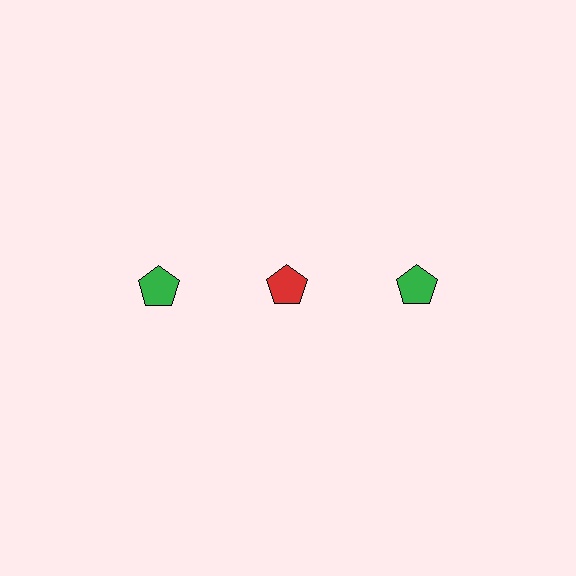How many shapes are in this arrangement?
There are 3 shapes arranged in a grid pattern.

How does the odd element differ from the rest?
It has a different color: red instead of green.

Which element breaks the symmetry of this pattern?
The red pentagon in the top row, second from left column breaks the symmetry. All other shapes are green pentagons.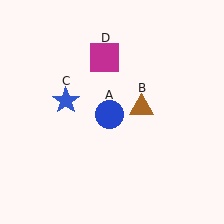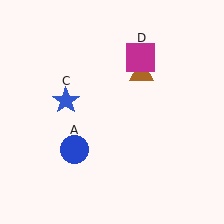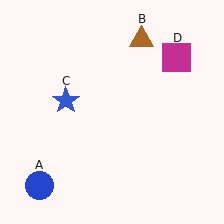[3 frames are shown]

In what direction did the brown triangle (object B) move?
The brown triangle (object B) moved up.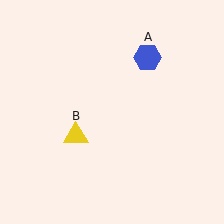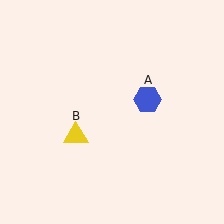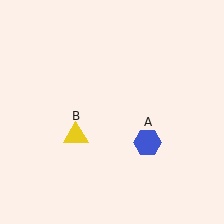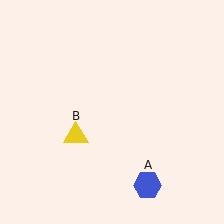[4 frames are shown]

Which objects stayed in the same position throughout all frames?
Yellow triangle (object B) remained stationary.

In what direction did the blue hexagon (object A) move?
The blue hexagon (object A) moved down.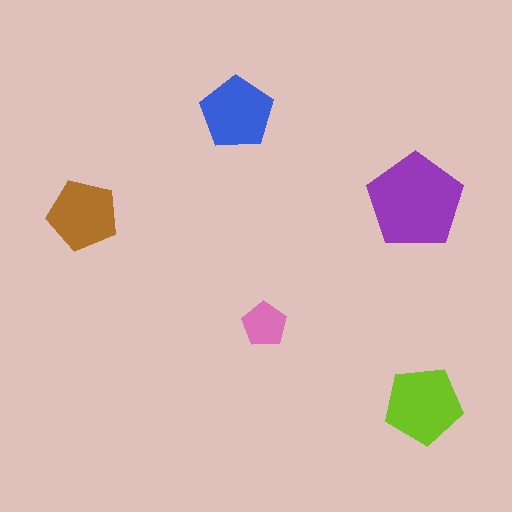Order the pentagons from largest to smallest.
the purple one, the lime one, the blue one, the brown one, the pink one.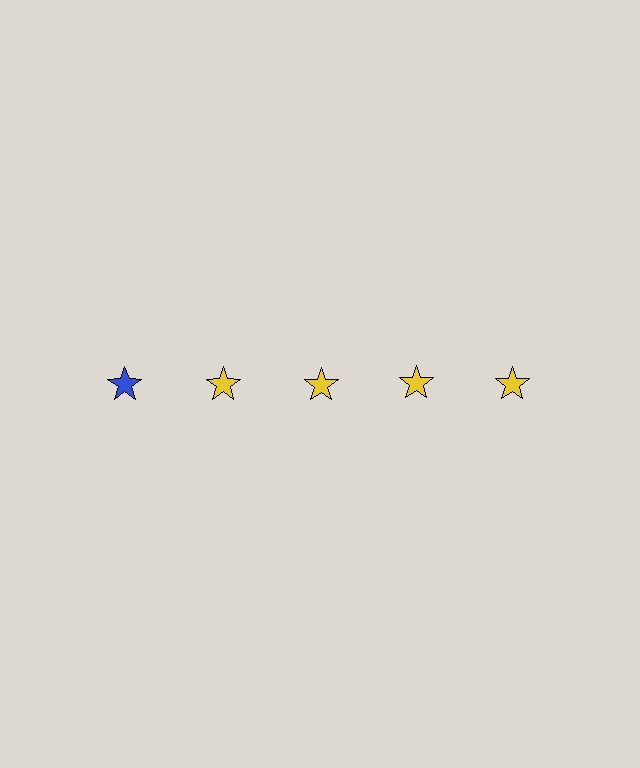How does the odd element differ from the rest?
It has a different color: blue instead of yellow.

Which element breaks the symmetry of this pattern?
The blue star in the top row, leftmost column breaks the symmetry. All other shapes are yellow stars.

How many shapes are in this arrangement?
There are 5 shapes arranged in a grid pattern.